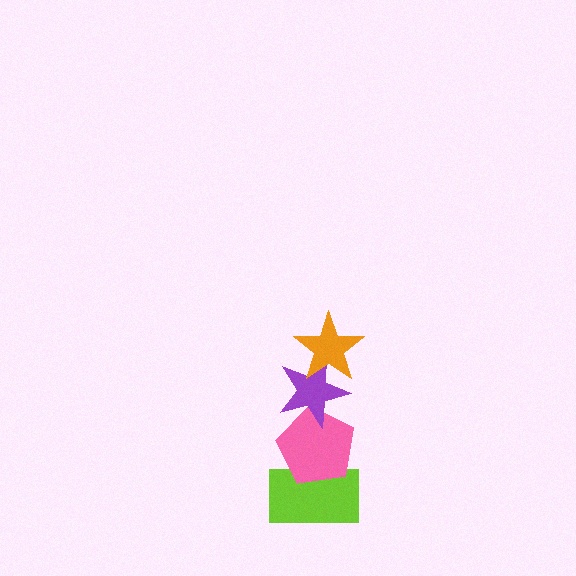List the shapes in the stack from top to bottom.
From top to bottom: the orange star, the purple star, the pink pentagon, the lime rectangle.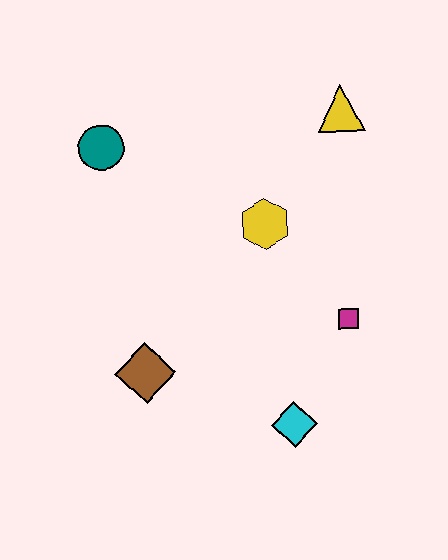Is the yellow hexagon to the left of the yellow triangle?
Yes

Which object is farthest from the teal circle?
The cyan diamond is farthest from the teal circle.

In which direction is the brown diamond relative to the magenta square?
The brown diamond is to the left of the magenta square.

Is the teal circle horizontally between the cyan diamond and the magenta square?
No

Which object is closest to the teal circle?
The yellow hexagon is closest to the teal circle.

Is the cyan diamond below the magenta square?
Yes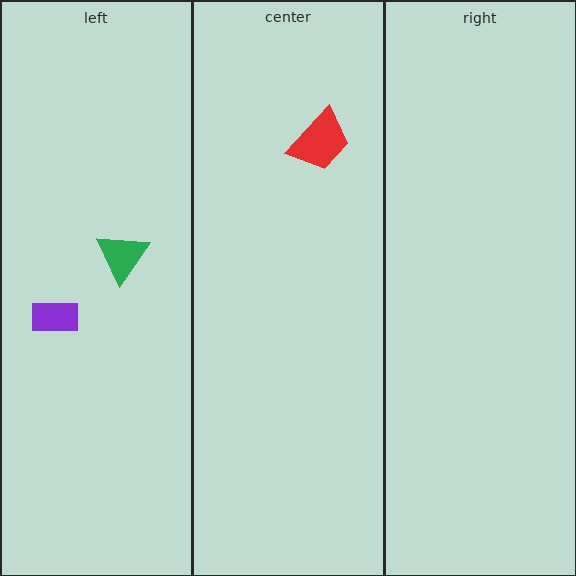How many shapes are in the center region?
1.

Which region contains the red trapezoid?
The center region.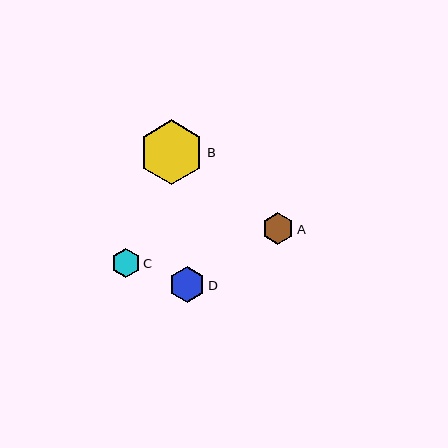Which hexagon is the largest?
Hexagon B is the largest with a size of approximately 65 pixels.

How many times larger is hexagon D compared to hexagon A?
Hexagon D is approximately 1.1 times the size of hexagon A.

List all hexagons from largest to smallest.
From largest to smallest: B, D, A, C.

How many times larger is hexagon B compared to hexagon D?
Hexagon B is approximately 1.8 times the size of hexagon D.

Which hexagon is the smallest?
Hexagon C is the smallest with a size of approximately 29 pixels.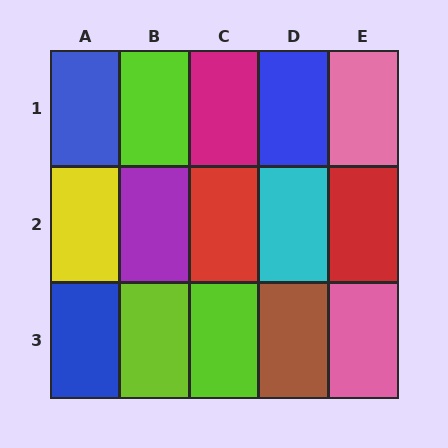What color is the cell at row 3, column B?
Lime.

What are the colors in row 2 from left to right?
Yellow, purple, red, cyan, red.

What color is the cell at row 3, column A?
Blue.